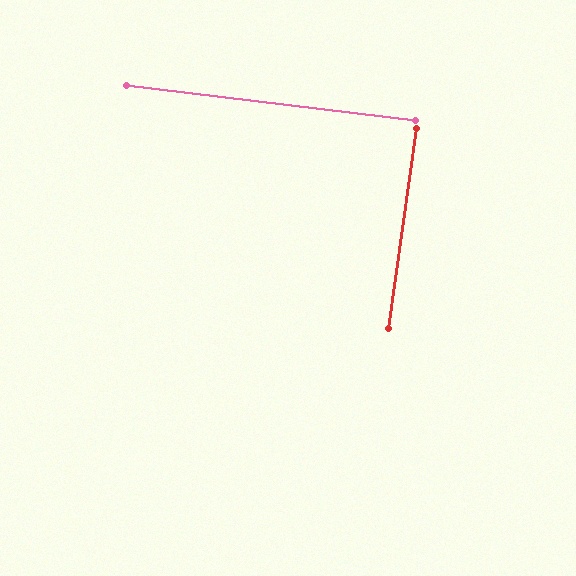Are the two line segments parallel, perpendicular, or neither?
Perpendicular — they meet at approximately 89°.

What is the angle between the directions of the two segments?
Approximately 89 degrees.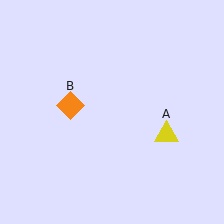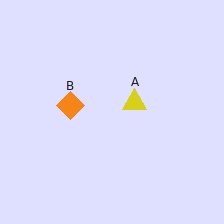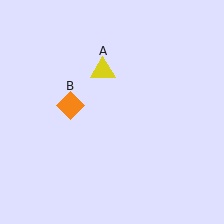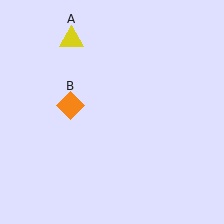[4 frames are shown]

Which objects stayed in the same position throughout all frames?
Orange diamond (object B) remained stationary.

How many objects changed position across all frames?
1 object changed position: yellow triangle (object A).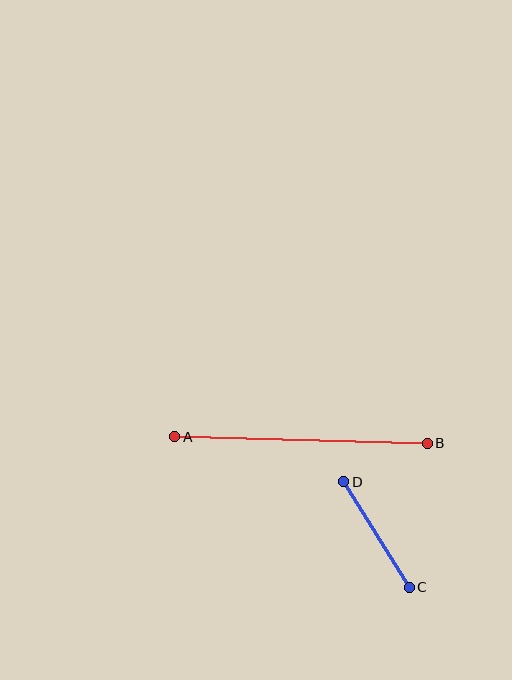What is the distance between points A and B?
The distance is approximately 252 pixels.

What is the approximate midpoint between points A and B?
The midpoint is at approximately (301, 440) pixels.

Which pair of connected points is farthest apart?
Points A and B are farthest apart.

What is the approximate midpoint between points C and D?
The midpoint is at approximately (377, 534) pixels.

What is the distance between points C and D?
The distance is approximately 124 pixels.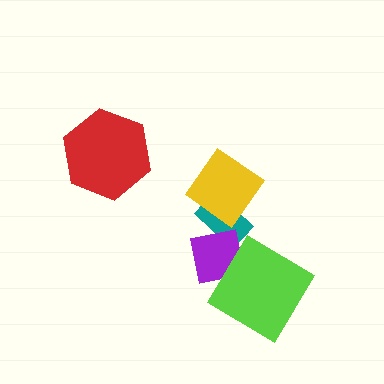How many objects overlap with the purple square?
2 objects overlap with the purple square.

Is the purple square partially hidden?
Yes, it is partially covered by another shape.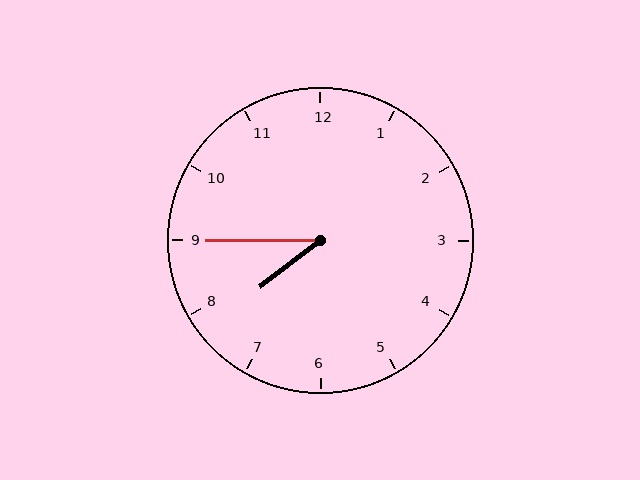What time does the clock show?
7:45.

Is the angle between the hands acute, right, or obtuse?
It is acute.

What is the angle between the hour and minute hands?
Approximately 38 degrees.